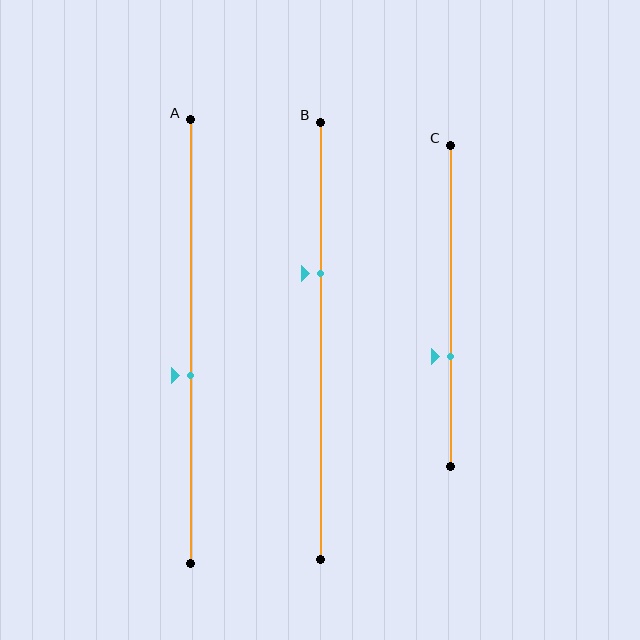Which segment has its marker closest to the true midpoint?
Segment A has its marker closest to the true midpoint.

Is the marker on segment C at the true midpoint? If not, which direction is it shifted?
No, the marker on segment C is shifted downward by about 16% of the segment length.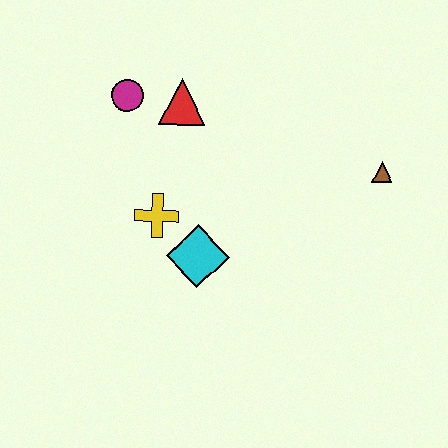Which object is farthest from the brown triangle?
The magenta circle is farthest from the brown triangle.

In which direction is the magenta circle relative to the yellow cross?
The magenta circle is above the yellow cross.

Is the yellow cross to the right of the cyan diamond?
No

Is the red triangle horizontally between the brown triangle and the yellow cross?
Yes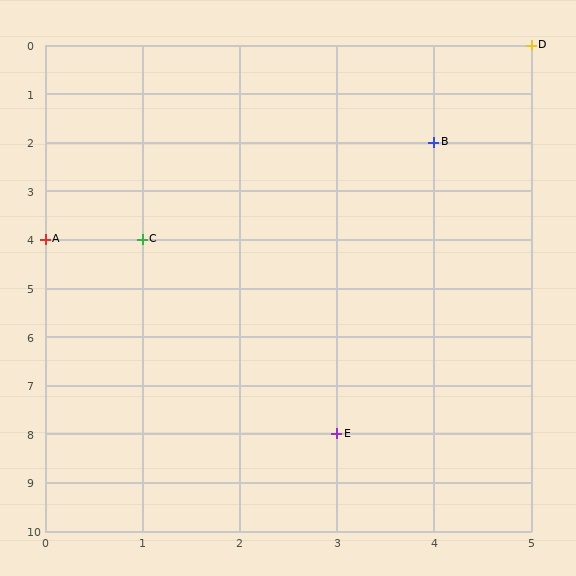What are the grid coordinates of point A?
Point A is at grid coordinates (0, 4).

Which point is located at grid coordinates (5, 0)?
Point D is at (5, 0).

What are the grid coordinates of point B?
Point B is at grid coordinates (4, 2).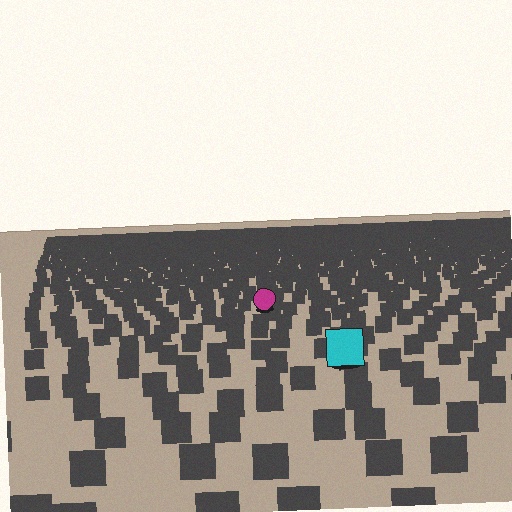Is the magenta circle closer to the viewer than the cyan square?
No. The cyan square is closer — you can tell from the texture gradient: the ground texture is coarser near it.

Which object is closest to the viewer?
The cyan square is closest. The texture marks near it are larger and more spread out.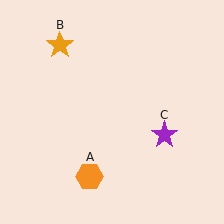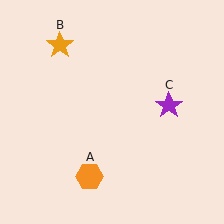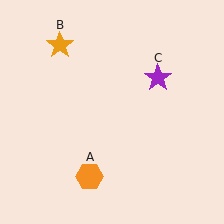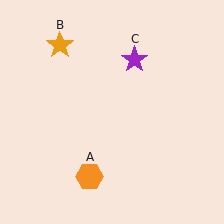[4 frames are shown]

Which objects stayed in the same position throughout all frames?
Orange hexagon (object A) and orange star (object B) remained stationary.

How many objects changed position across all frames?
1 object changed position: purple star (object C).